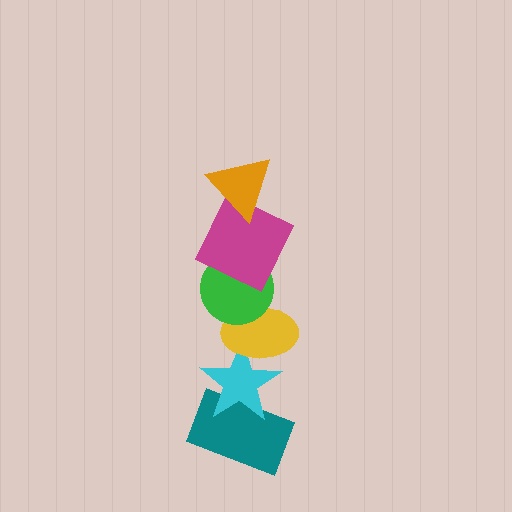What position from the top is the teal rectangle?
The teal rectangle is 6th from the top.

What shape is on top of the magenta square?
The orange triangle is on top of the magenta square.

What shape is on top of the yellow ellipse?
The green circle is on top of the yellow ellipse.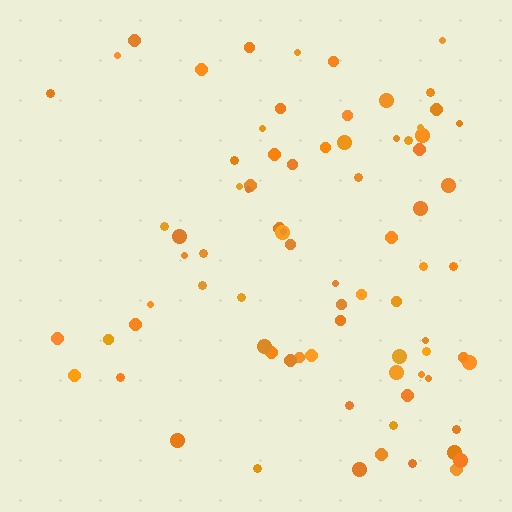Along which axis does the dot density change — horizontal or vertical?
Horizontal.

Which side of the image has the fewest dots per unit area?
The left.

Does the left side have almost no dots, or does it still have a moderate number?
Still a moderate number, just noticeably fewer than the right.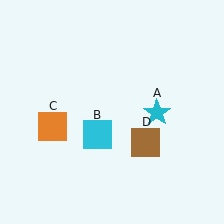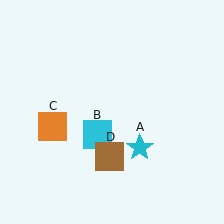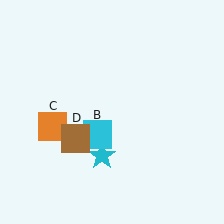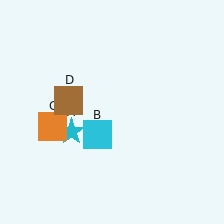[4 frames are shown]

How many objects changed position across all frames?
2 objects changed position: cyan star (object A), brown square (object D).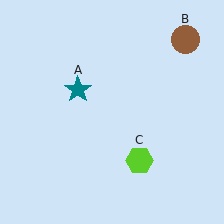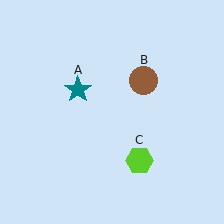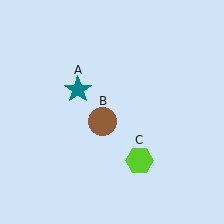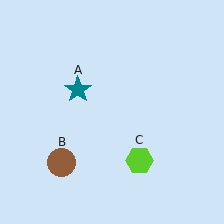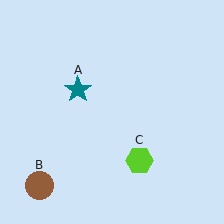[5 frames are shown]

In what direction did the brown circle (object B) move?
The brown circle (object B) moved down and to the left.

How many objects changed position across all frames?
1 object changed position: brown circle (object B).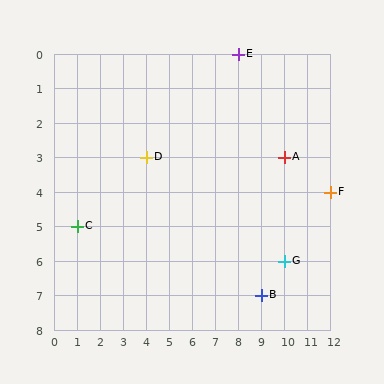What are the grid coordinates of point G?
Point G is at grid coordinates (10, 6).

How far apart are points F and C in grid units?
Points F and C are 11 columns and 1 row apart (about 11.0 grid units diagonally).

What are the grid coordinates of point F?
Point F is at grid coordinates (12, 4).